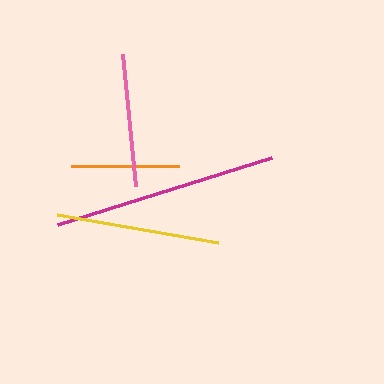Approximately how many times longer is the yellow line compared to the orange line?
The yellow line is approximately 1.5 times the length of the orange line.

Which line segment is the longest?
The magenta line is the longest at approximately 224 pixels.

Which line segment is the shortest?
The orange line is the shortest at approximately 108 pixels.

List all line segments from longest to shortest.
From longest to shortest: magenta, yellow, pink, orange.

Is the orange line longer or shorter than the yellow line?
The yellow line is longer than the orange line.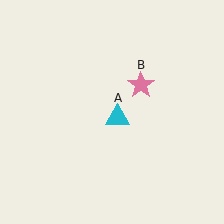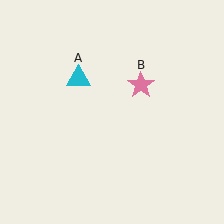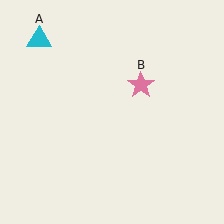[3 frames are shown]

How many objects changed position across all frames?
1 object changed position: cyan triangle (object A).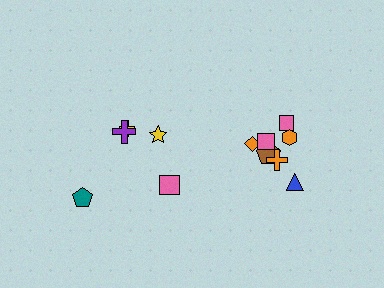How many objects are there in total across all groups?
There are 12 objects.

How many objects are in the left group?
There are 5 objects.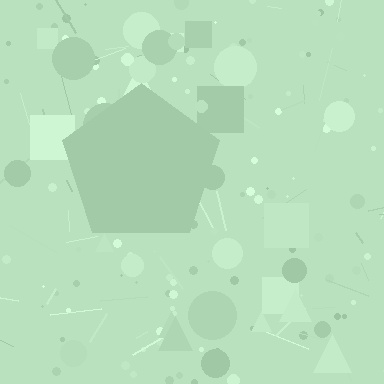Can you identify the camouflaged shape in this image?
The camouflaged shape is a pentagon.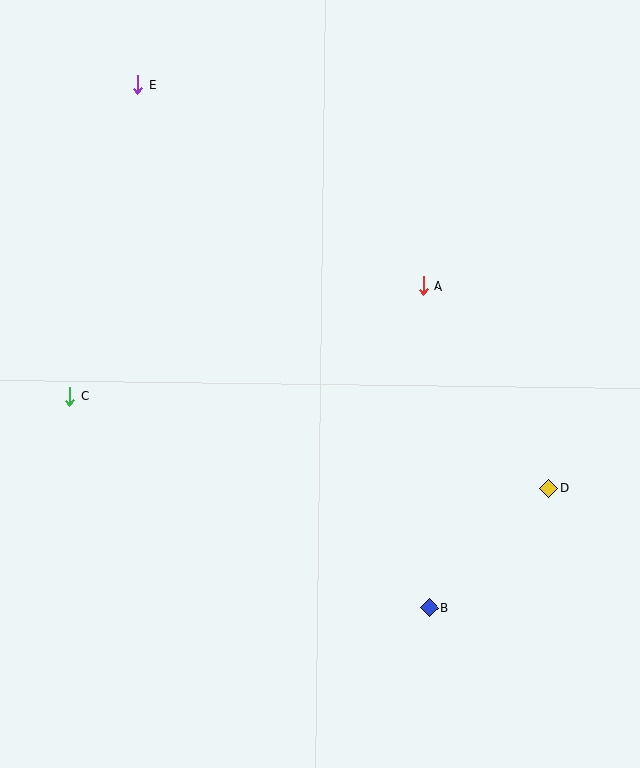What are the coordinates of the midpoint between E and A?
The midpoint between E and A is at (281, 185).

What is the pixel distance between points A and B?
The distance between A and B is 321 pixels.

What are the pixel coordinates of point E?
Point E is at (138, 84).